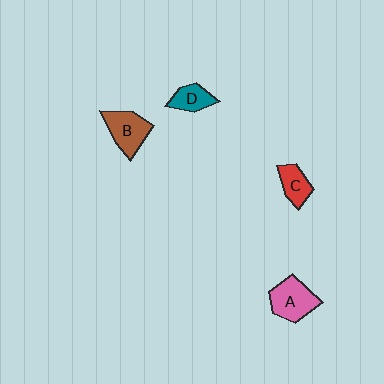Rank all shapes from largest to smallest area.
From largest to smallest: A (pink), B (brown), C (red), D (teal).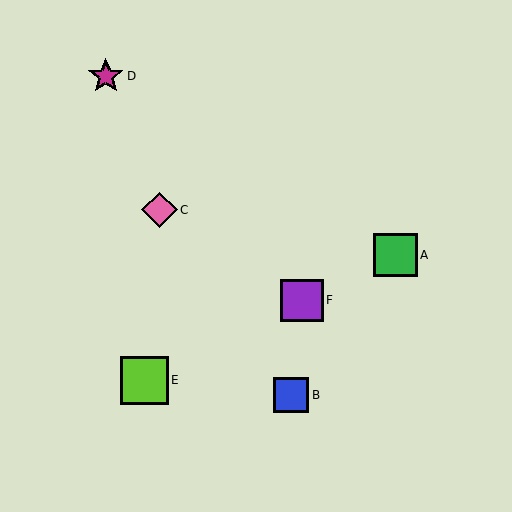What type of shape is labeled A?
Shape A is a green square.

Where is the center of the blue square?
The center of the blue square is at (291, 395).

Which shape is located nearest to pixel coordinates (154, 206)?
The pink diamond (labeled C) at (159, 210) is nearest to that location.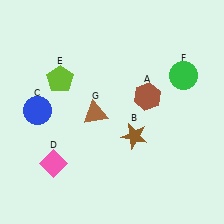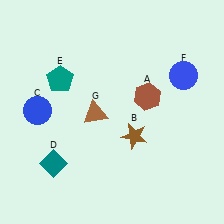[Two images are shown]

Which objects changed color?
D changed from pink to teal. E changed from lime to teal. F changed from green to blue.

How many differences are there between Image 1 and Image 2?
There are 3 differences between the two images.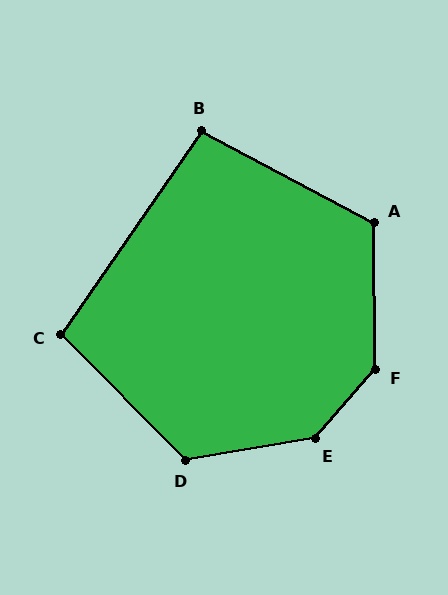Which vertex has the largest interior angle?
E, at approximately 141 degrees.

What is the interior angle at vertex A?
Approximately 118 degrees (obtuse).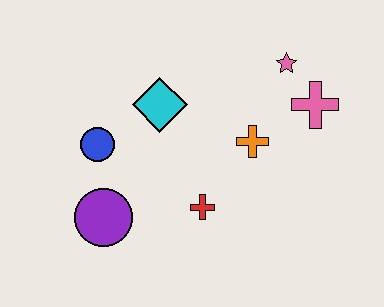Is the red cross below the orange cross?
Yes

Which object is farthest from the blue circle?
The pink cross is farthest from the blue circle.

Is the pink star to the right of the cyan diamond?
Yes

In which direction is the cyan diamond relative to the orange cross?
The cyan diamond is to the left of the orange cross.